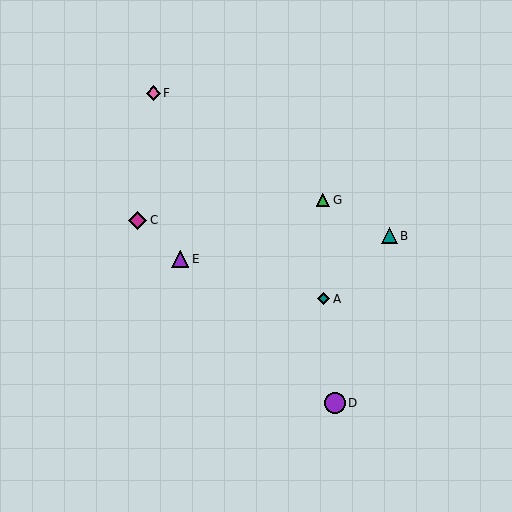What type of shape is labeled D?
Shape D is a purple circle.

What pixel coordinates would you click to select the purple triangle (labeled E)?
Click at (180, 259) to select the purple triangle E.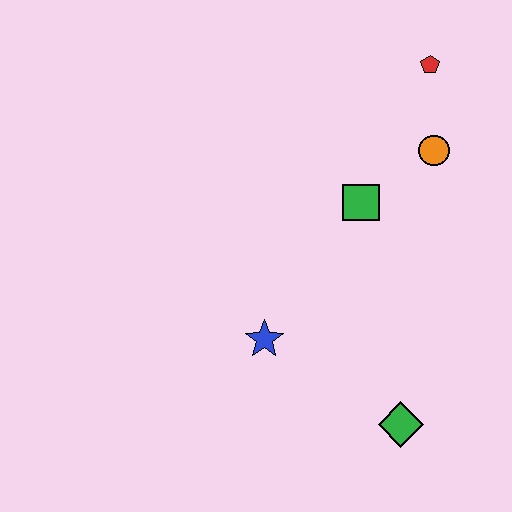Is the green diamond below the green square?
Yes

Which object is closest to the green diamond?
The blue star is closest to the green diamond.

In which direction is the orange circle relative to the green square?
The orange circle is to the right of the green square.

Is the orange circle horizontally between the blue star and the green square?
No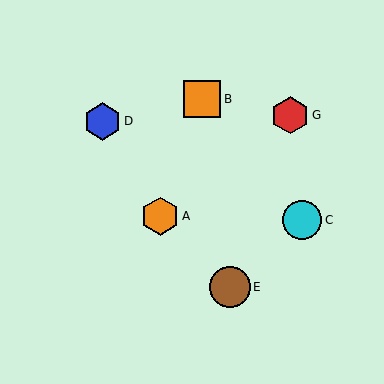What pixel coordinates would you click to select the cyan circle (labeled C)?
Click at (302, 220) to select the cyan circle C.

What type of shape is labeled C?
Shape C is a cyan circle.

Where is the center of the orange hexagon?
The center of the orange hexagon is at (160, 216).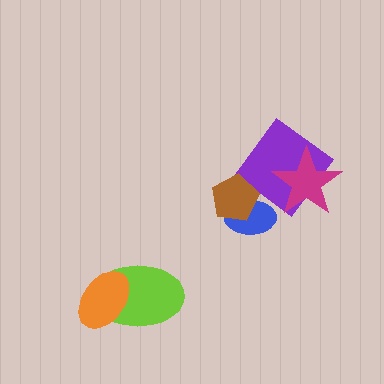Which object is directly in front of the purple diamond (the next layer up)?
The brown pentagon is directly in front of the purple diamond.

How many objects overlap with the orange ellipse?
1 object overlaps with the orange ellipse.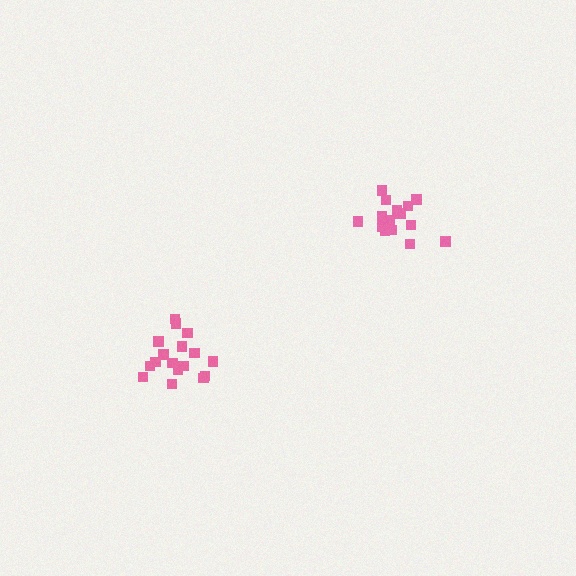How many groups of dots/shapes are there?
There are 2 groups.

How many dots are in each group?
Group 1: 17 dots, Group 2: 16 dots (33 total).